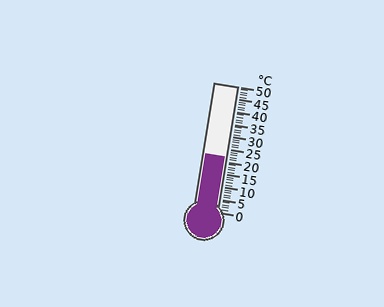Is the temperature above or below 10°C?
The temperature is above 10°C.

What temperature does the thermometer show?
The thermometer shows approximately 22°C.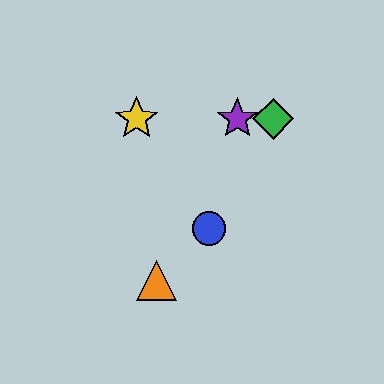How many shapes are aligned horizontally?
4 shapes (the red diamond, the green diamond, the yellow star, the purple star) are aligned horizontally.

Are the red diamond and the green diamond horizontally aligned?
Yes, both are at y≈119.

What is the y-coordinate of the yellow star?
The yellow star is at y≈119.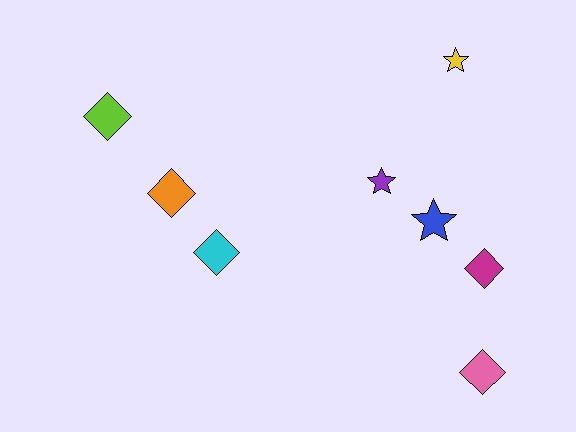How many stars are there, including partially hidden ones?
There are 3 stars.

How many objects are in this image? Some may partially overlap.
There are 8 objects.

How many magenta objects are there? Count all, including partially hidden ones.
There is 1 magenta object.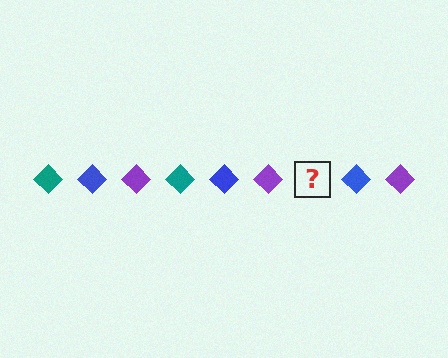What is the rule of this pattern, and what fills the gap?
The rule is that the pattern cycles through teal, blue, purple diamonds. The gap should be filled with a teal diamond.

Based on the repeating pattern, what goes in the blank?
The blank should be a teal diamond.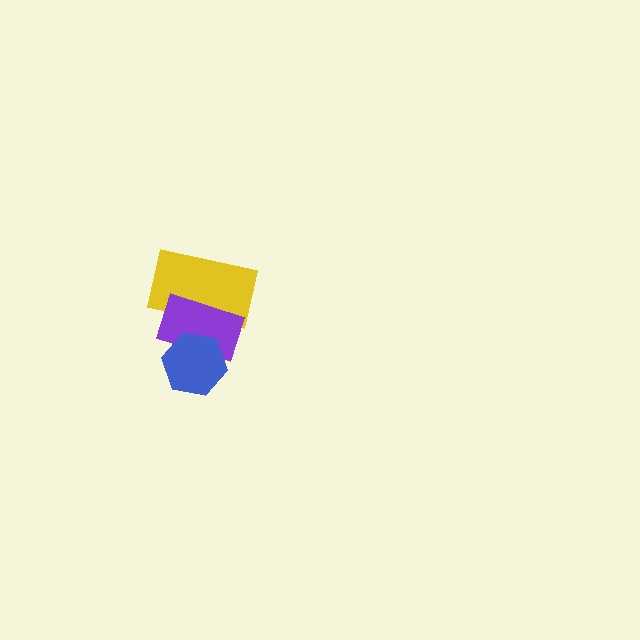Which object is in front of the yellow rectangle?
The purple rectangle is in front of the yellow rectangle.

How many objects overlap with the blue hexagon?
1 object overlaps with the blue hexagon.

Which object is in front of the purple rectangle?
The blue hexagon is in front of the purple rectangle.